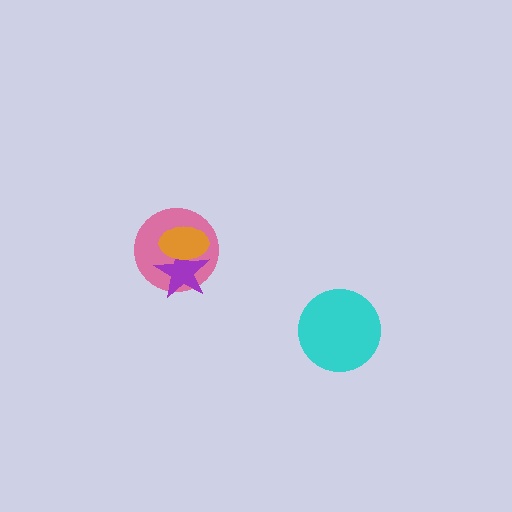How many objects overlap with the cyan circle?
0 objects overlap with the cyan circle.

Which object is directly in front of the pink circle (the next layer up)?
The purple star is directly in front of the pink circle.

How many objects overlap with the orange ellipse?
2 objects overlap with the orange ellipse.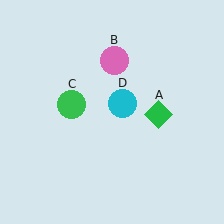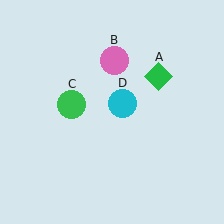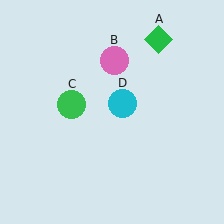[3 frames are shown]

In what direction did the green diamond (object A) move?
The green diamond (object A) moved up.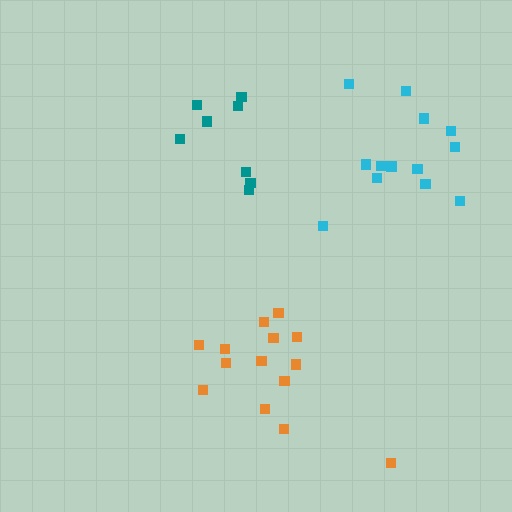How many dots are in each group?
Group 1: 13 dots, Group 2: 8 dots, Group 3: 14 dots (35 total).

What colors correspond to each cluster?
The clusters are colored: cyan, teal, orange.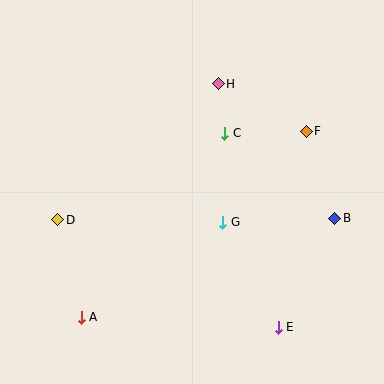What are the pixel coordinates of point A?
Point A is at (81, 317).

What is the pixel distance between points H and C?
The distance between H and C is 50 pixels.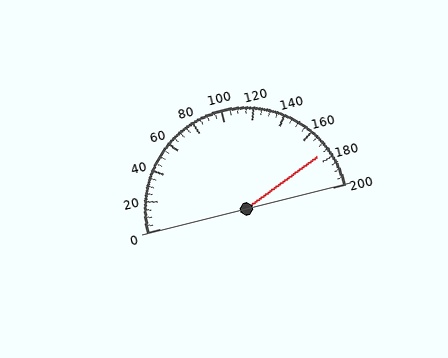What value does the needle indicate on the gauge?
The needle indicates approximately 175.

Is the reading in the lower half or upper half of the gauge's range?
The reading is in the upper half of the range (0 to 200).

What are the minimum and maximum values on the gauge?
The gauge ranges from 0 to 200.